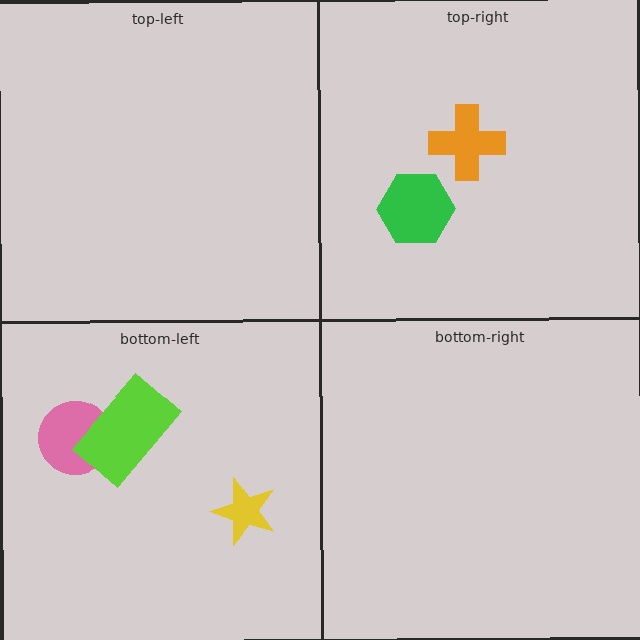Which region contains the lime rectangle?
The bottom-left region.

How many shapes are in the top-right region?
2.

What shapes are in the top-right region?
The orange cross, the green hexagon.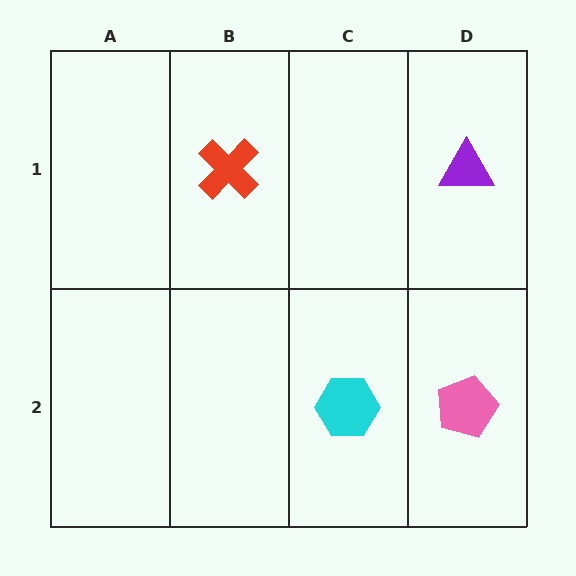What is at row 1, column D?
A purple triangle.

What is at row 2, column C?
A cyan hexagon.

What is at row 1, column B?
A red cross.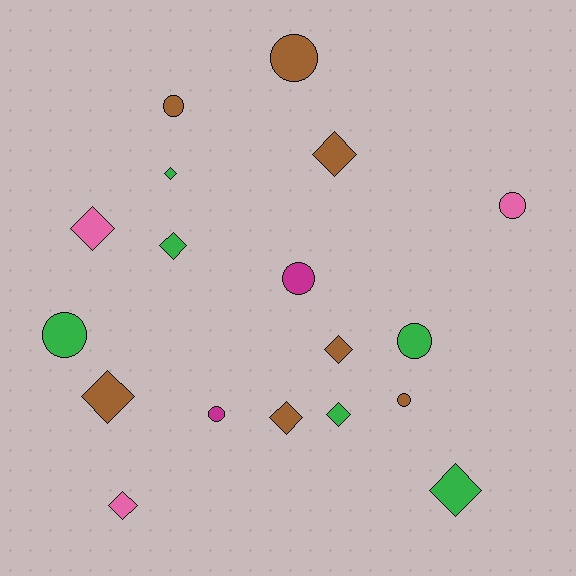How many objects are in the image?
There are 18 objects.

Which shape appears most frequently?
Diamond, with 10 objects.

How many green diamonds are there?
There are 4 green diamonds.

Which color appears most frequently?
Brown, with 7 objects.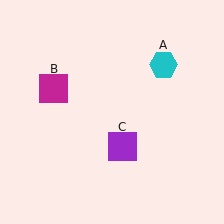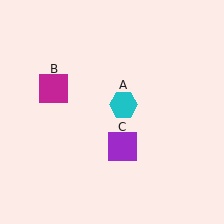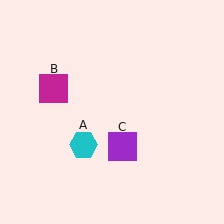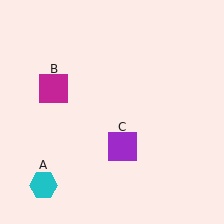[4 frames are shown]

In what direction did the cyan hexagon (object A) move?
The cyan hexagon (object A) moved down and to the left.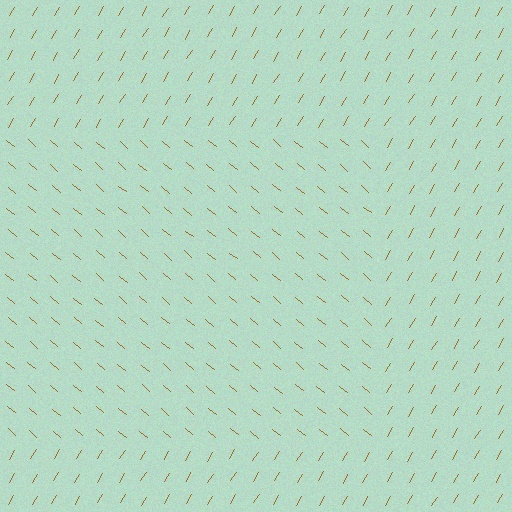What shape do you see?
I see a rectangle.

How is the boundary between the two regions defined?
The boundary is defined purely by a change in line orientation (approximately 81 degrees difference). All lines are the same color and thickness.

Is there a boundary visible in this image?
Yes, there is a texture boundary formed by a change in line orientation.